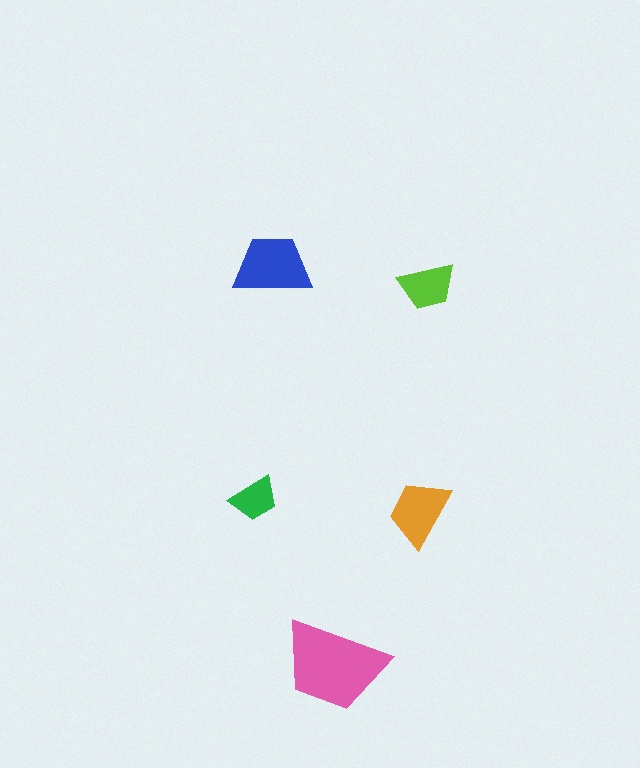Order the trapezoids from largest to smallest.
the pink one, the blue one, the orange one, the lime one, the green one.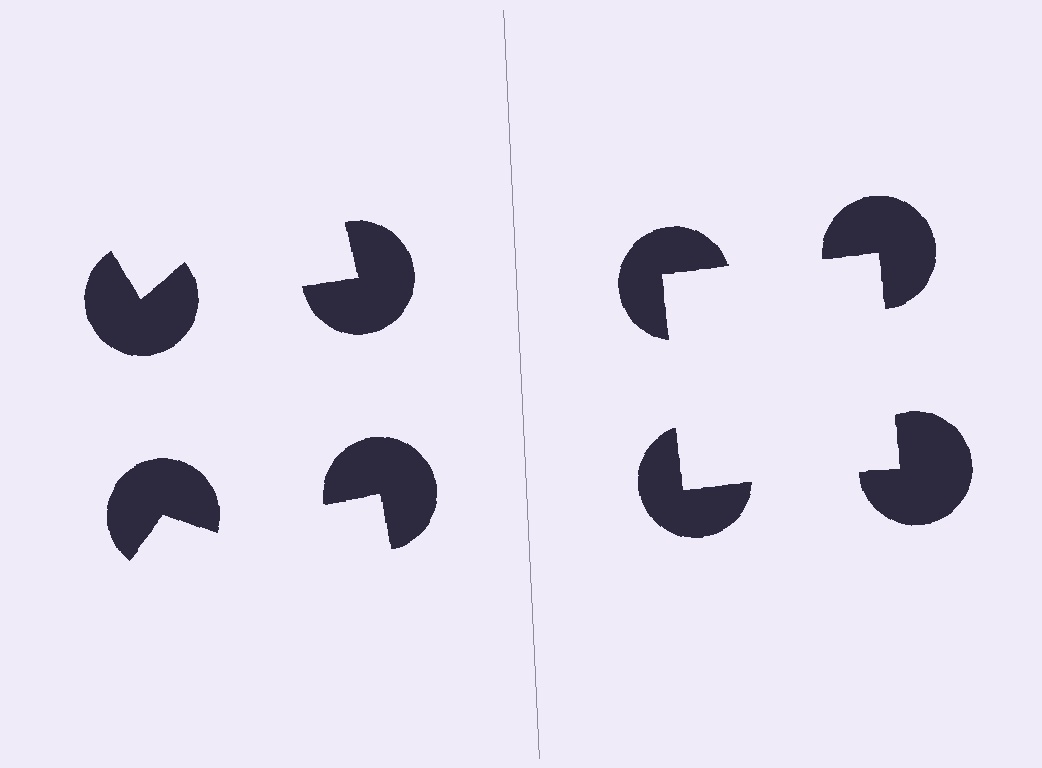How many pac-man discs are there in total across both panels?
8 — 4 on each side.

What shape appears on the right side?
An illusory square.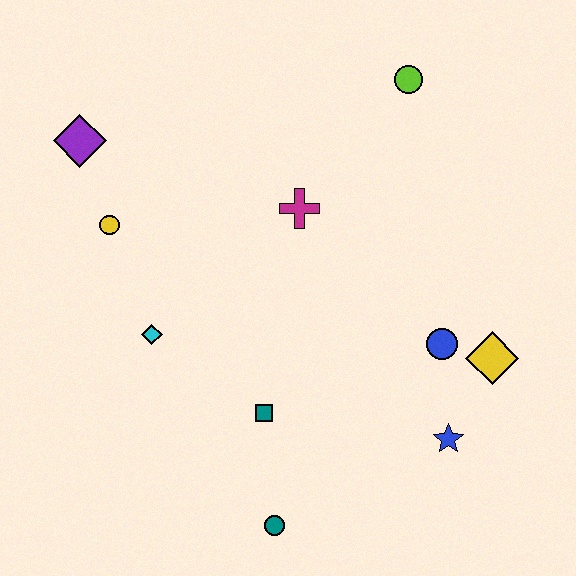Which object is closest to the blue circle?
The yellow diamond is closest to the blue circle.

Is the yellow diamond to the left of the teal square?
No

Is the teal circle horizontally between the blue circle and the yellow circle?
Yes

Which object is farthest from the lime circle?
The teal circle is farthest from the lime circle.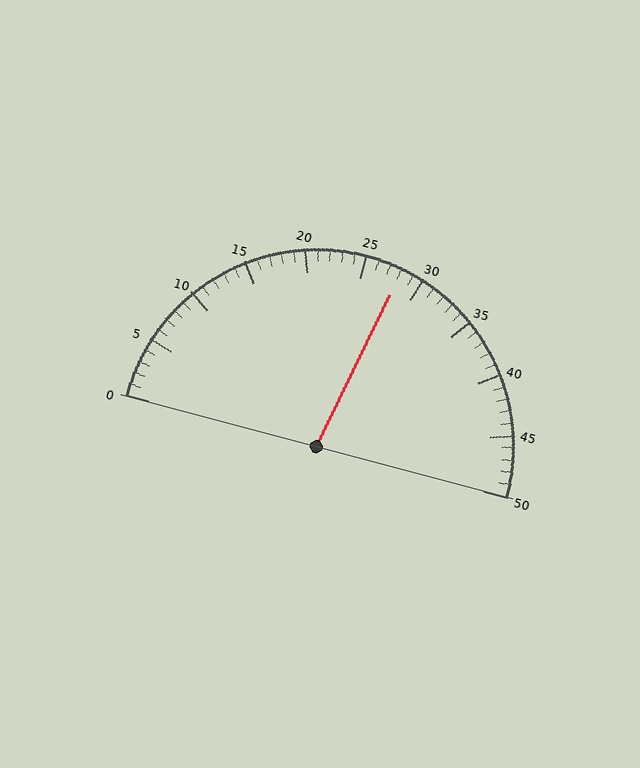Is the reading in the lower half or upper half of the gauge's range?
The reading is in the upper half of the range (0 to 50).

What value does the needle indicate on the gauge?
The needle indicates approximately 28.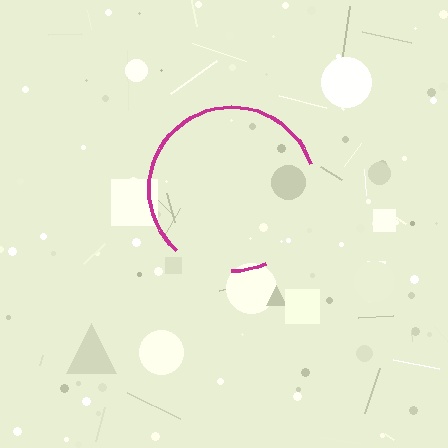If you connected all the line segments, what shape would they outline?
They would outline a circle.